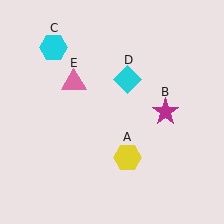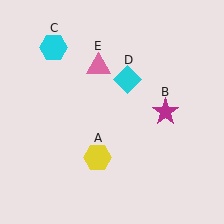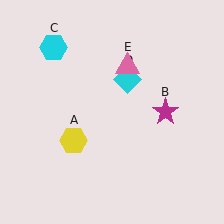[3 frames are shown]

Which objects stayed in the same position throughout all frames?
Magenta star (object B) and cyan hexagon (object C) and cyan diamond (object D) remained stationary.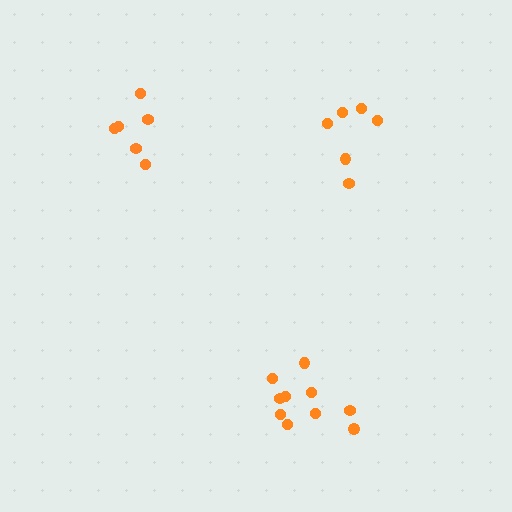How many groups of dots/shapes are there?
There are 3 groups.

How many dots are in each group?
Group 1: 6 dots, Group 2: 6 dots, Group 3: 10 dots (22 total).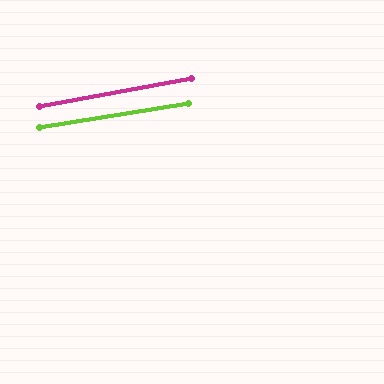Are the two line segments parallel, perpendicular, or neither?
Parallel — their directions differ by only 1.5°.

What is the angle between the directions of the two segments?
Approximately 2 degrees.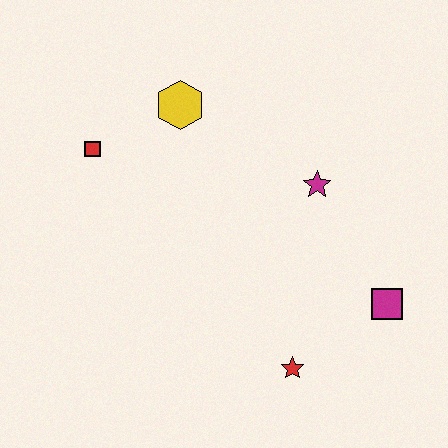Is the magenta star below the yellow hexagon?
Yes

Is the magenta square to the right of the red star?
Yes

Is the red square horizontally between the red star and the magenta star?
No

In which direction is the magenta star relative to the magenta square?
The magenta star is above the magenta square.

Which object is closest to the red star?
The magenta square is closest to the red star.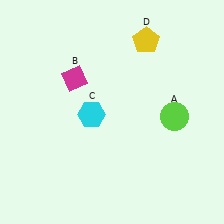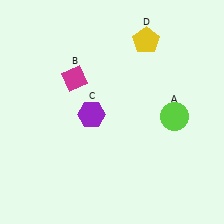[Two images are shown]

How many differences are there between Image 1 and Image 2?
There is 1 difference between the two images.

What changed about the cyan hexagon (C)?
In Image 1, C is cyan. In Image 2, it changed to purple.